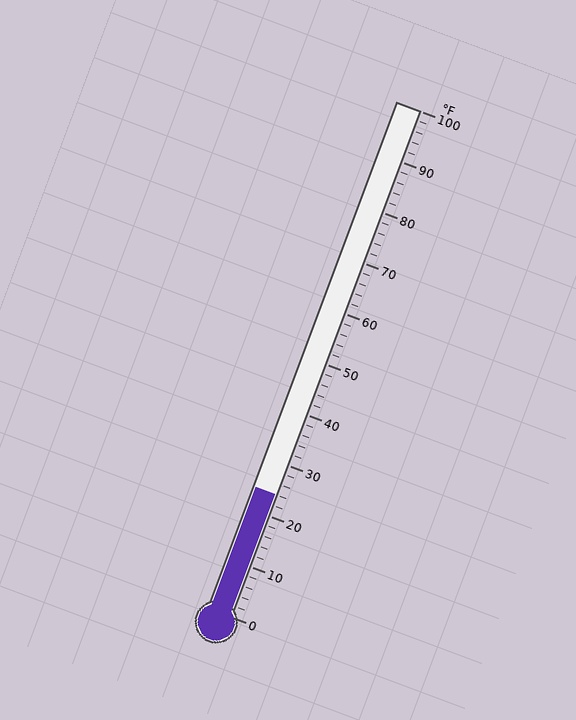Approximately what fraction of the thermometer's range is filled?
The thermometer is filled to approximately 25% of its range.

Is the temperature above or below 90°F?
The temperature is below 90°F.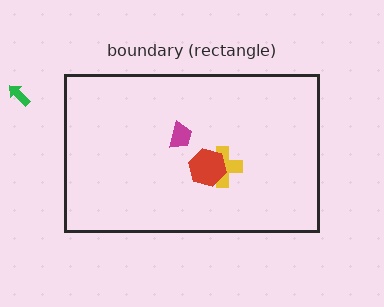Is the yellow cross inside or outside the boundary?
Inside.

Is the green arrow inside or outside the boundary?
Outside.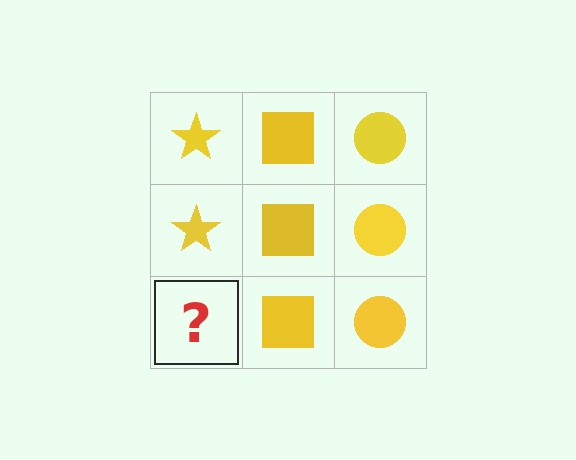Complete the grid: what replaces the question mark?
The question mark should be replaced with a yellow star.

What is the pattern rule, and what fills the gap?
The rule is that each column has a consistent shape. The gap should be filled with a yellow star.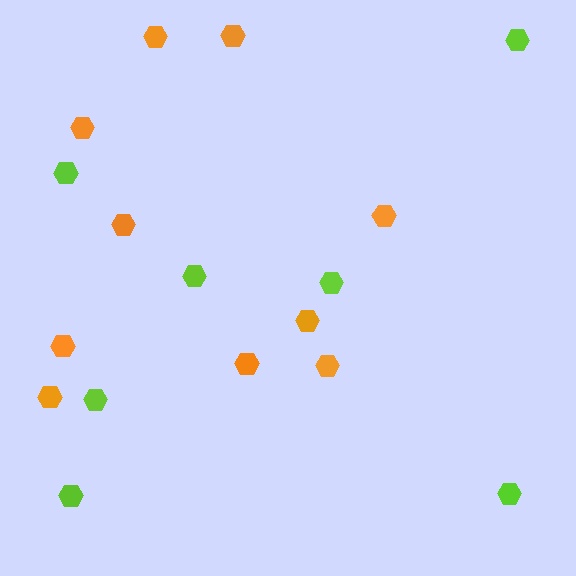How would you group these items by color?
There are 2 groups: one group of lime hexagons (7) and one group of orange hexagons (10).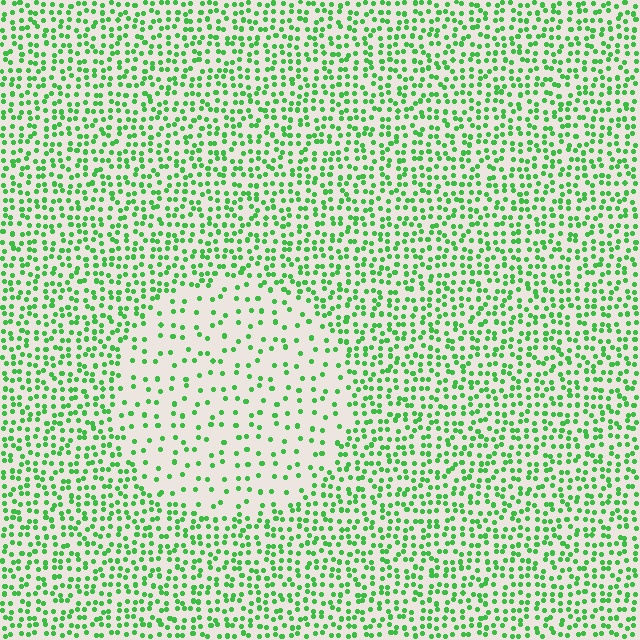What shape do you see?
I see a circle.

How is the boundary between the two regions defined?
The boundary is defined by a change in element density (approximately 2.4x ratio). All elements are the same color, size, and shape.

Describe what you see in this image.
The image contains small green elements arranged at two different densities. A circle-shaped region is visible where the elements are less densely packed than the surrounding area.